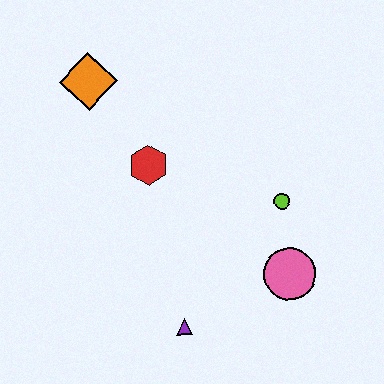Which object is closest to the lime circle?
The pink circle is closest to the lime circle.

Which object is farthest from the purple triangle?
The orange diamond is farthest from the purple triangle.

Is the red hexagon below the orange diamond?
Yes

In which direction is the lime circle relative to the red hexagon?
The lime circle is to the right of the red hexagon.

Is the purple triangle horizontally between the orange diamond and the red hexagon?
No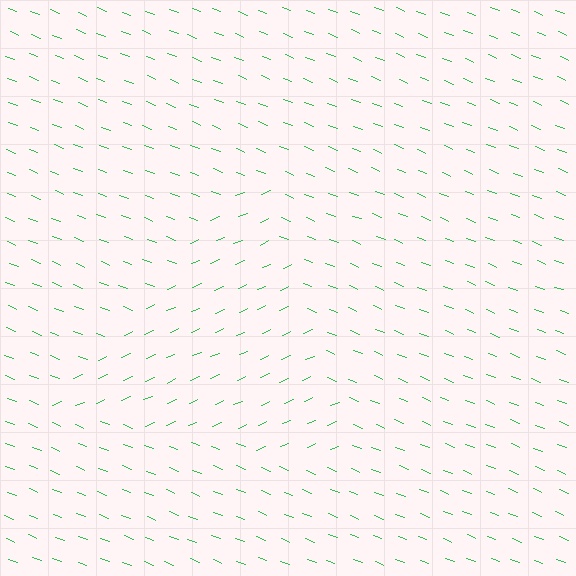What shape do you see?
I see a triangle.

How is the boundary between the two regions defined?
The boundary is defined purely by a change in line orientation (approximately 45 degrees difference). All lines are the same color and thickness.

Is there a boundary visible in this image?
Yes, there is a texture boundary formed by a change in line orientation.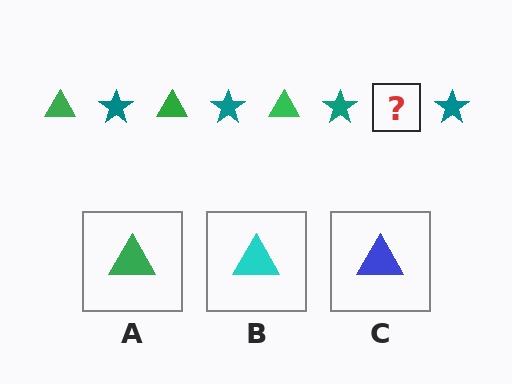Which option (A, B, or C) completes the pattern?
A.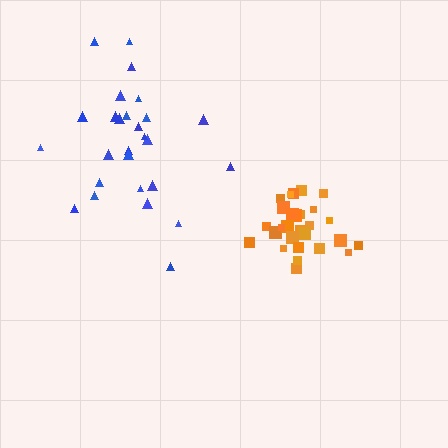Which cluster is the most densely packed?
Orange.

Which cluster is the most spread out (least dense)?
Blue.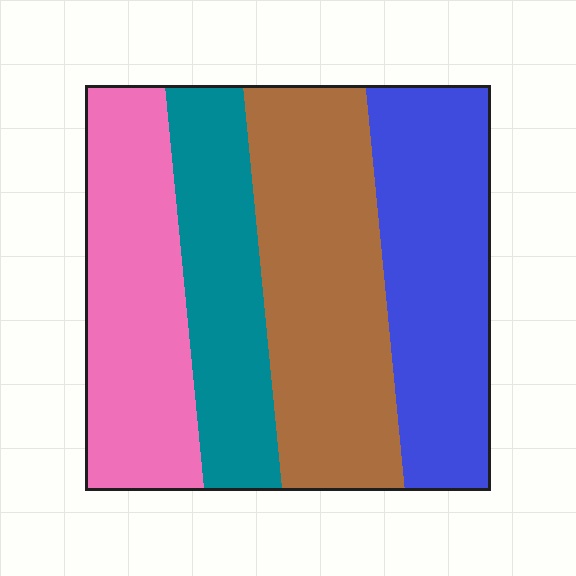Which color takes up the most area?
Brown, at roughly 30%.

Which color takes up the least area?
Teal, at roughly 20%.